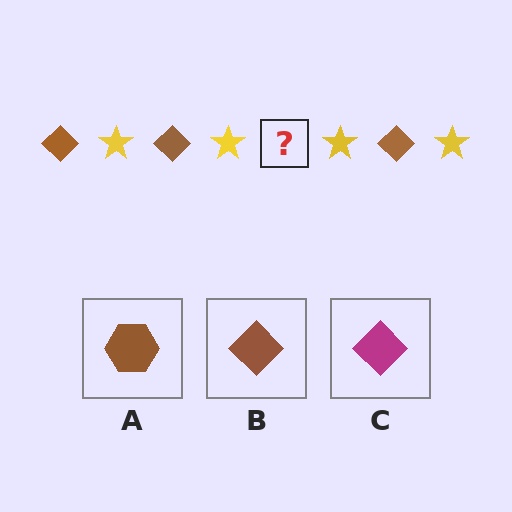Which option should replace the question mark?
Option B.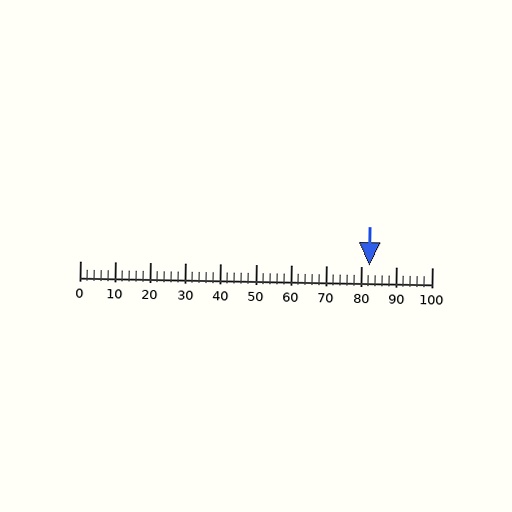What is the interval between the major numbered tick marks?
The major tick marks are spaced 10 units apart.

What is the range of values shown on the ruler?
The ruler shows values from 0 to 100.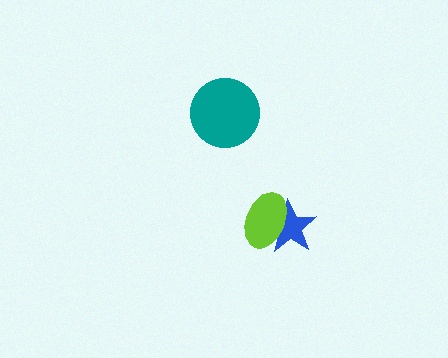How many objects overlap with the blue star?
1 object overlaps with the blue star.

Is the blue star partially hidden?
Yes, it is partially covered by another shape.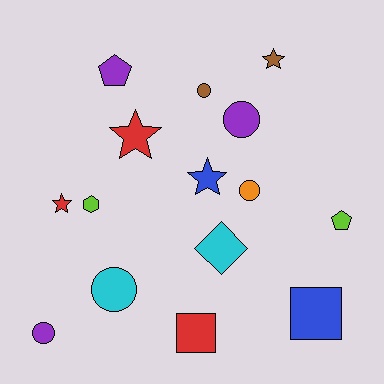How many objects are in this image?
There are 15 objects.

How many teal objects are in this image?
There are no teal objects.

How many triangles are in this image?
There are no triangles.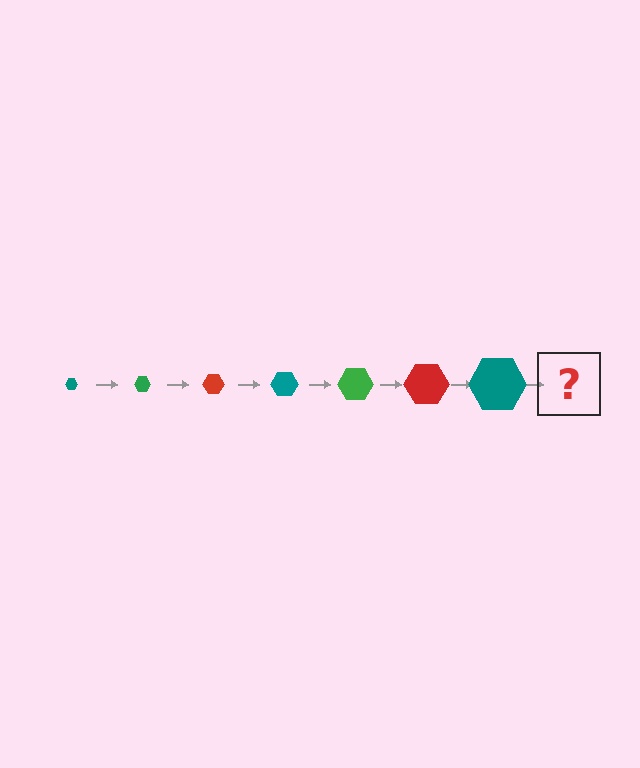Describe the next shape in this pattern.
It should be a green hexagon, larger than the previous one.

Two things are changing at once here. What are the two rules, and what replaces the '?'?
The two rules are that the hexagon grows larger each step and the color cycles through teal, green, and red. The '?' should be a green hexagon, larger than the previous one.